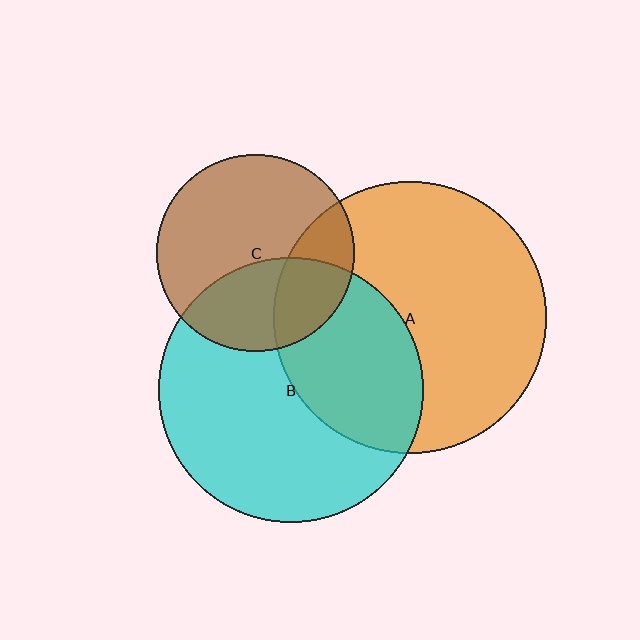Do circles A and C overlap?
Yes.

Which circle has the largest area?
Circle A (orange).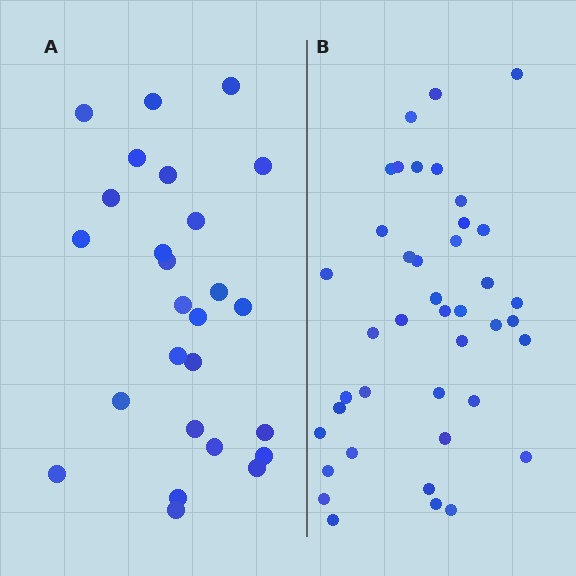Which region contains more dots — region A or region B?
Region B (the right region) has more dots.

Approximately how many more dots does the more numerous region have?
Region B has approximately 15 more dots than region A.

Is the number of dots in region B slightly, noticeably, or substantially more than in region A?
Region B has substantially more. The ratio is roughly 1.6 to 1.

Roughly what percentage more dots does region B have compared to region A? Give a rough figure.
About 60% more.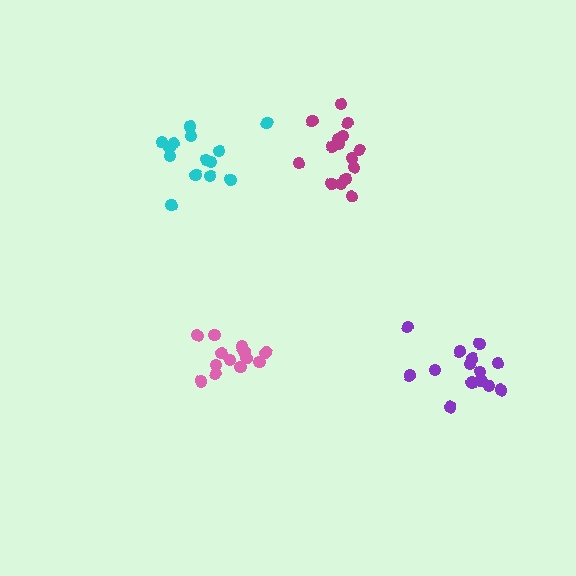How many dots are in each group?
Group 1: 15 dots, Group 2: 14 dots, Group 3: 15 dots, Group 4: 13 dots (57 total).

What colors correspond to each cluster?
The clusters are colored: magenta, cyan, purple, pink.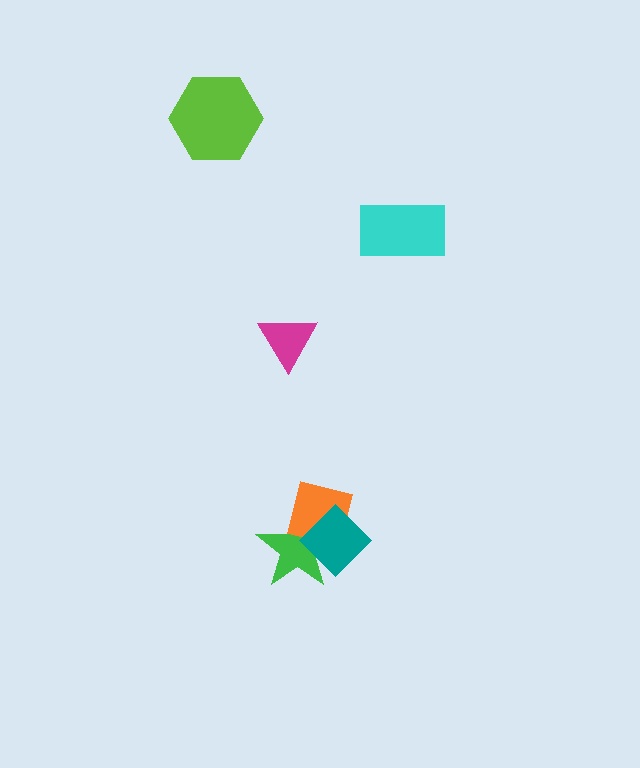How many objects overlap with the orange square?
2 objects overlap with the orange square.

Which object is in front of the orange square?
The teal diamond is in front of the orange square.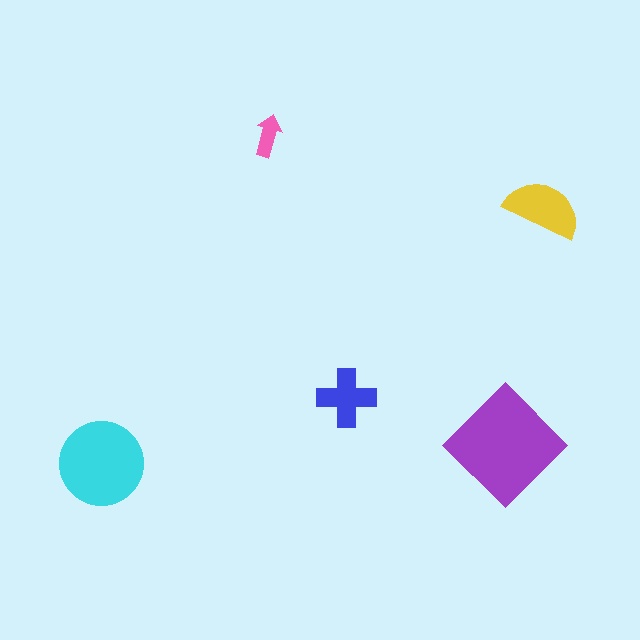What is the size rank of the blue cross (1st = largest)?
4th.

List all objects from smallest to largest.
The pink arrow, the blue cross, the yellow semicircle, the cyan circle, the purple diamond.